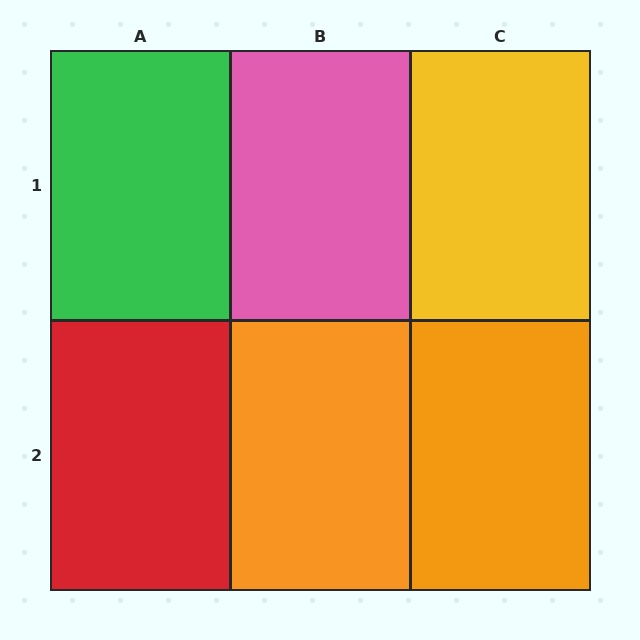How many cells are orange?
2 cells are orange.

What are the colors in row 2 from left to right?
Red, orange, orange.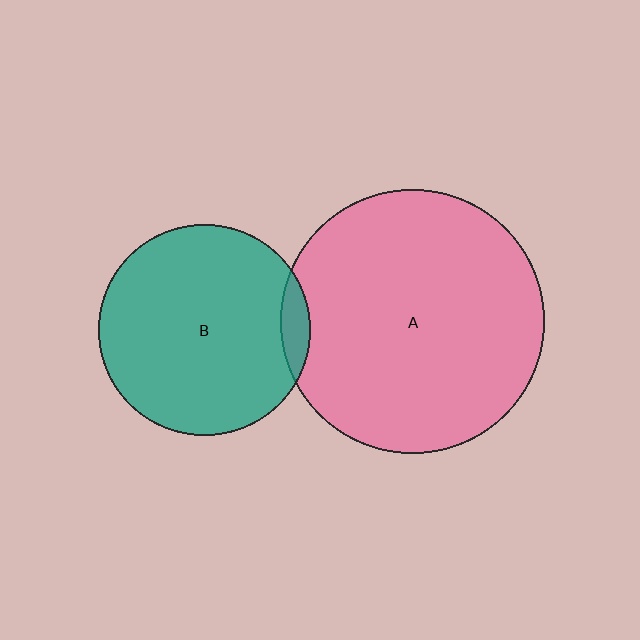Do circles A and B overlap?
Yes.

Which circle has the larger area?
Circle A (pink).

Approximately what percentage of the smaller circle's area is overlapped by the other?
Approximately 5%.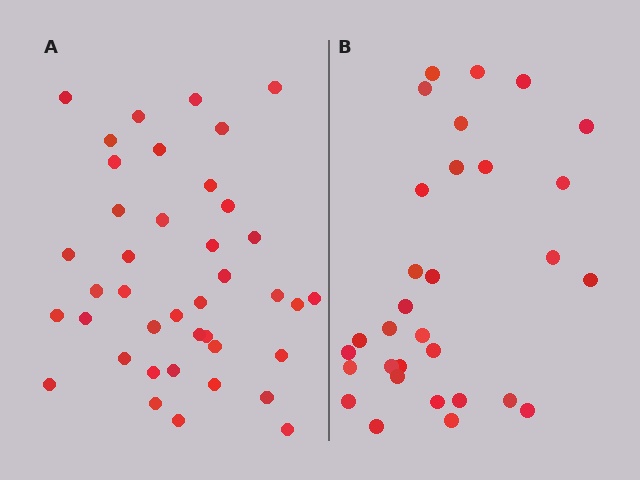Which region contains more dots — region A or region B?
Region A (the left region) has more dots.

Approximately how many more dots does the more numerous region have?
Region A has roughly 8 or so more dots than region B.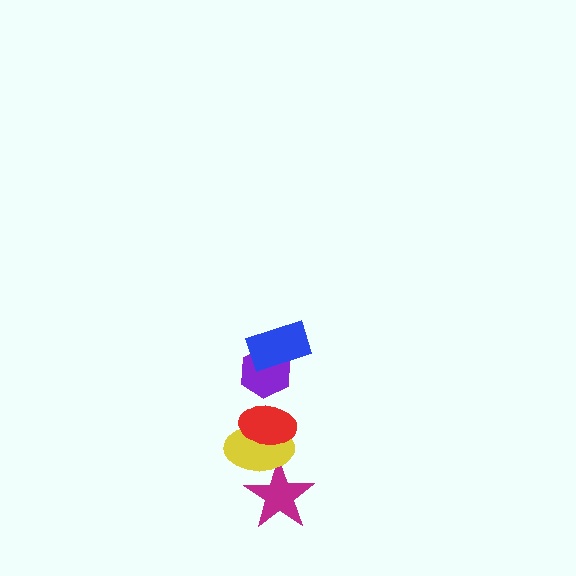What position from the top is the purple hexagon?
The purple hexagon is 2nd from the top.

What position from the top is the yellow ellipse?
The yellow ellipse is 4th from the top.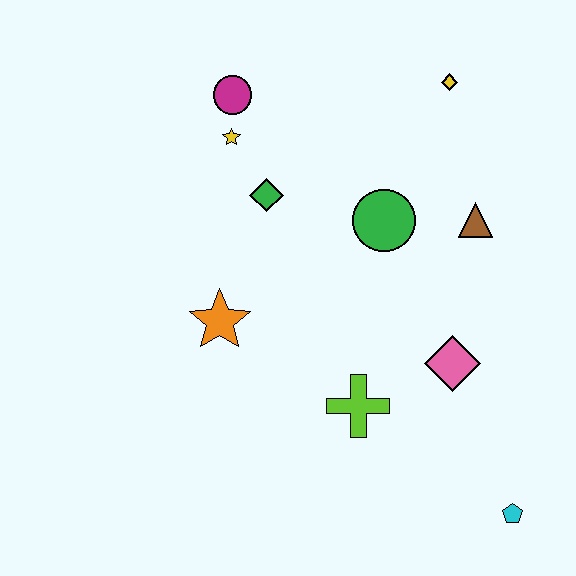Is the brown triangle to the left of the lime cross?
No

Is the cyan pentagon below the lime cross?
Yes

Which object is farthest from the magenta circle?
The cyan pentagon is farthest from the magenta circle.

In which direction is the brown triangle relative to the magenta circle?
The brown triangle is to the right of the magenta circle.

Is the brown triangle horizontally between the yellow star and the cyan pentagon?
Yes